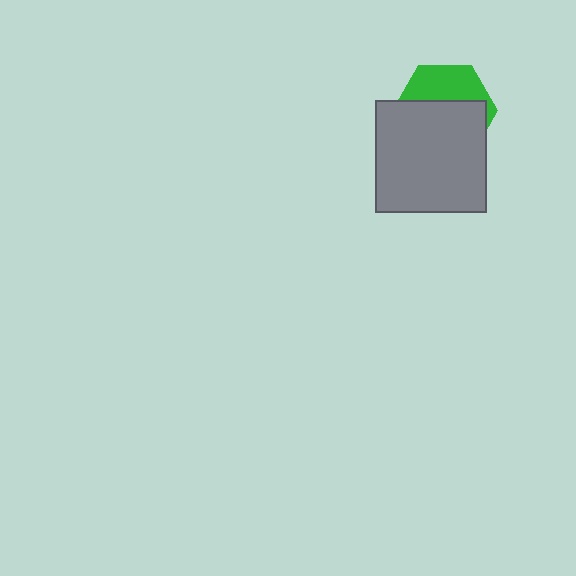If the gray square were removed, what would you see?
You would see the complete green hexagon.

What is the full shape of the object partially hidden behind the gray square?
The partially hidden object is a green hexagon.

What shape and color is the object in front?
The object in front is a gray square.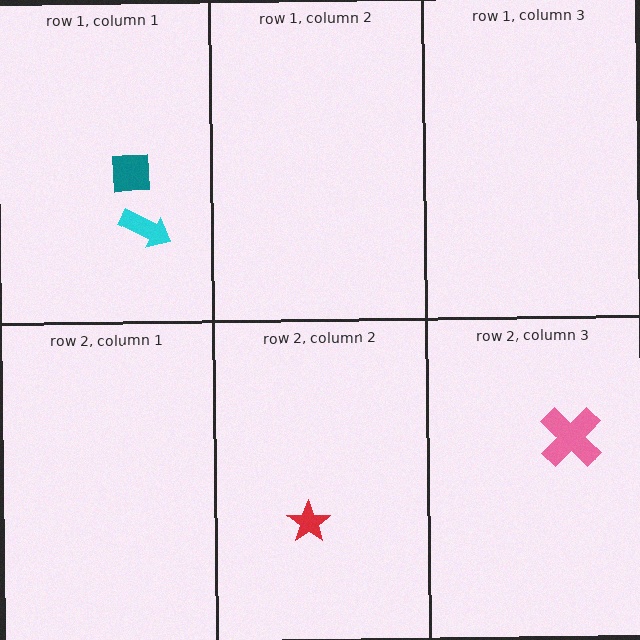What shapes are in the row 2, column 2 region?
The red star.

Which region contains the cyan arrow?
The row 1, column 1 region.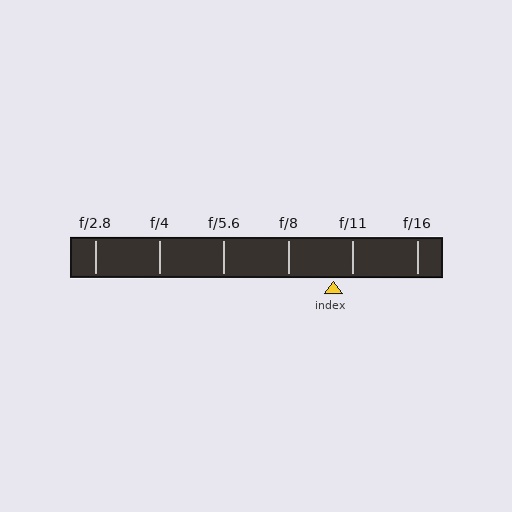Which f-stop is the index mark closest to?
The index mark is closest to f/11.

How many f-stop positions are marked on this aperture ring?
There are 6 f-stop positions marked.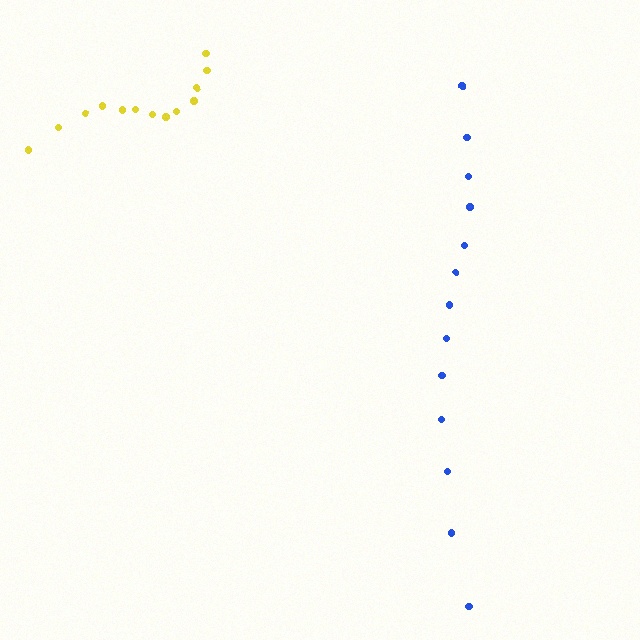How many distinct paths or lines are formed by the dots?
There are 2 distinct paths.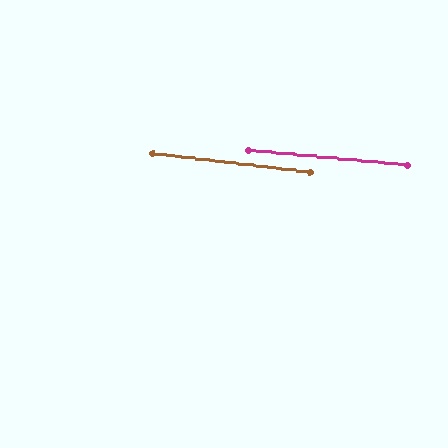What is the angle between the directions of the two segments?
Approximately 1 degree.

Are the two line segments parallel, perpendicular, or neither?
Parallel — their directions differ by only 1.3°.